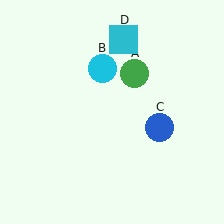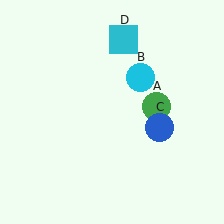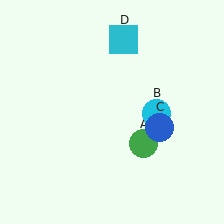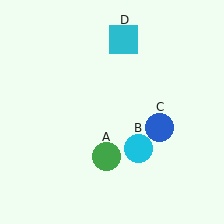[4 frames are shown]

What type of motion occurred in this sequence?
The green circle (object A), cyan circle (object B) rotated clockwise around the center of the scene.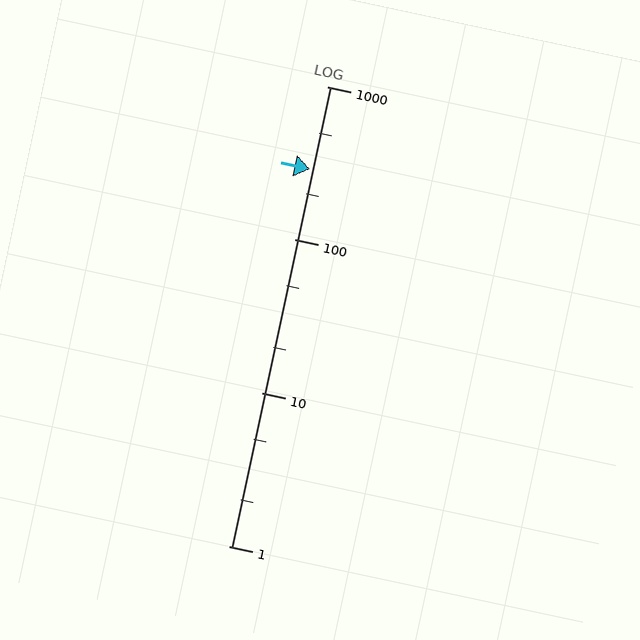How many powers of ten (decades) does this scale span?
The scale spans 3 decades, from 1 to 1000.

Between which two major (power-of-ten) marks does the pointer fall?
The pointer is between 100 and 1000.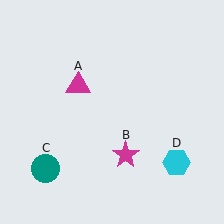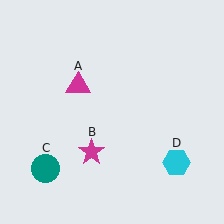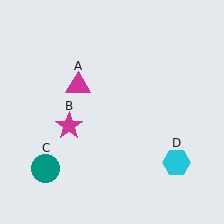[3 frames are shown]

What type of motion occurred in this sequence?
The magenta star (object B) rotated clockwise around the center of the scene.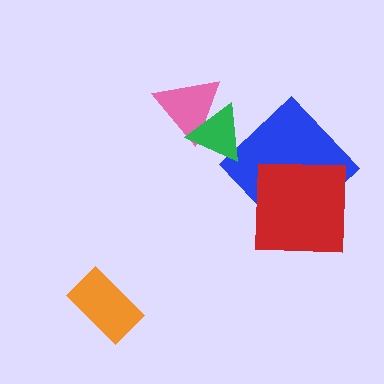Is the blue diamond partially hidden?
Yes, it is partially covered by another shape.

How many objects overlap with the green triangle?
1 object overlaps with the green triangle.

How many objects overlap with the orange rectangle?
0 objects overlap with the orange rectangle.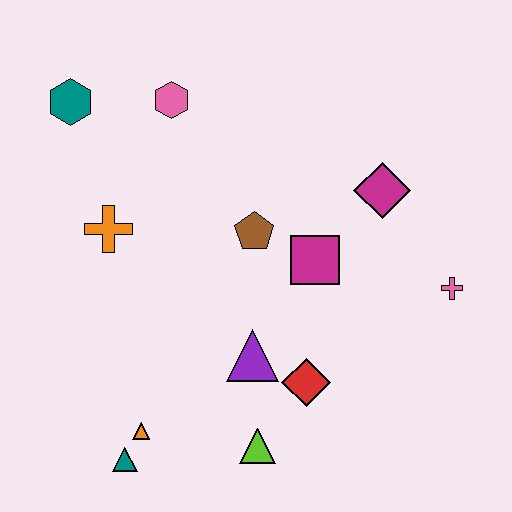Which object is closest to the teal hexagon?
The pink hexagon is closest to the teal hexagon.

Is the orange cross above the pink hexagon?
No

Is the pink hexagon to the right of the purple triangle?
No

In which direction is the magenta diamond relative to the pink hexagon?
The magenta diamond is to the right of the pink hexagon.